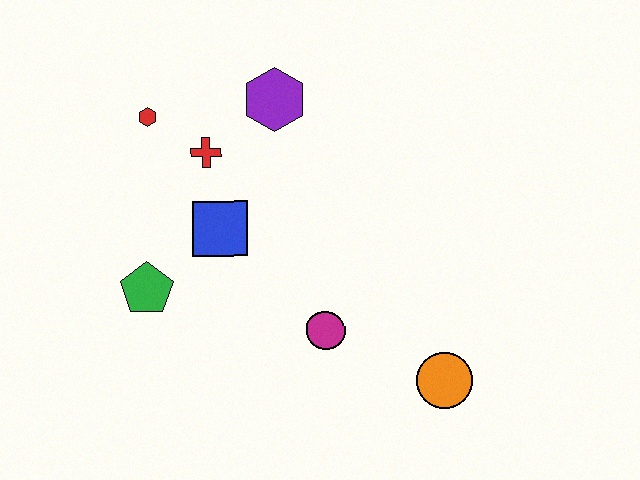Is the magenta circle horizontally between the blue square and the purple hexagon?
No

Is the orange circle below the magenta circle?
Yes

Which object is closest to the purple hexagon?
The red cross is closest to the purple hexagon.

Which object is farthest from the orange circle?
The red hexagon is farthest from the orange circle.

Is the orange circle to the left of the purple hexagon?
No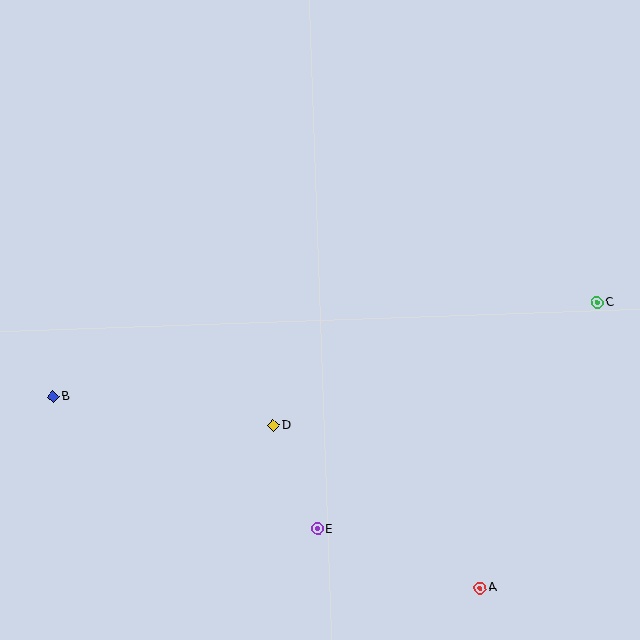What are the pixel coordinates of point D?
Point D is at (274, 425).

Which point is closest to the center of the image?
Point D at (274, 425) is closest to the center.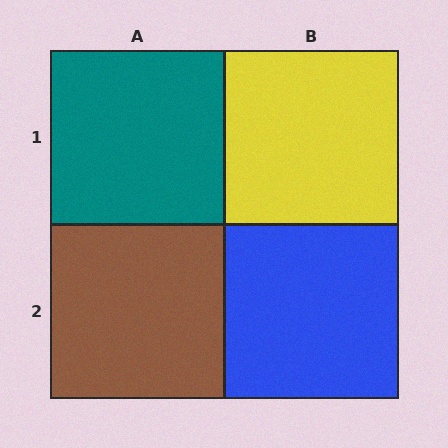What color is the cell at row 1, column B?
Yellow.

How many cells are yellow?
1 cell is yellow.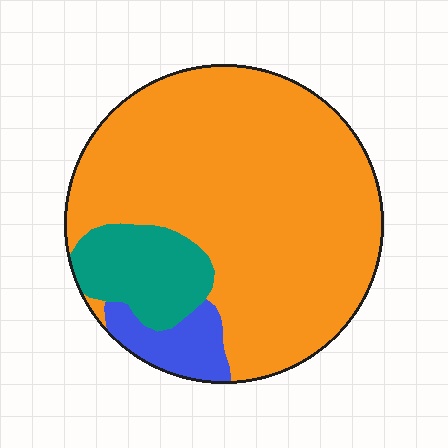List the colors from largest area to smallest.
From largest to smallest: orange, teal, blue.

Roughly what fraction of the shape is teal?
Teal takes up about one eighth (1/8) of the shape.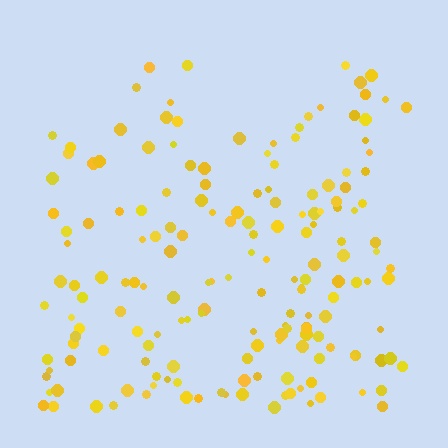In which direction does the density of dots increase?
From top to bottom, with the bottom side densest.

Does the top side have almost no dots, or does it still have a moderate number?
Still a moderate number, just noticeably fewer than the bottom.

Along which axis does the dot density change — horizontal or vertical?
Vertical.